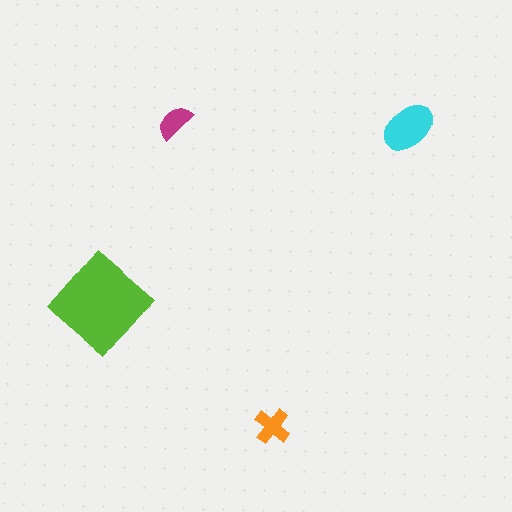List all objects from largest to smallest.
The lime diamond, the cyan ellipse, the orange cross, the magenta semicircle.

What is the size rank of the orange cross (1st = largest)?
3rd.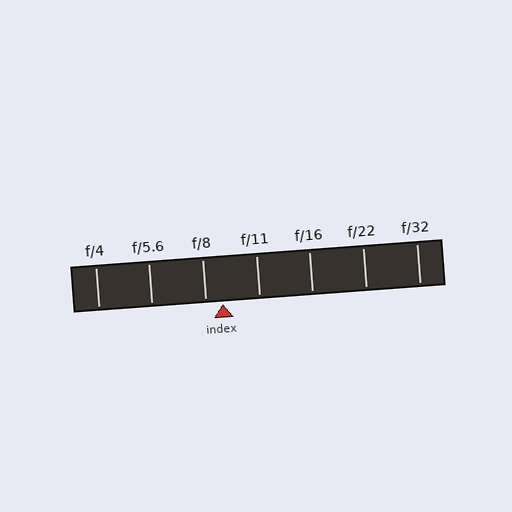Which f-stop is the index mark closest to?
The index mark is closest to f/8.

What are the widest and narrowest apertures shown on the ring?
The widest aperture shown is f/4 and the narrowest is f/32.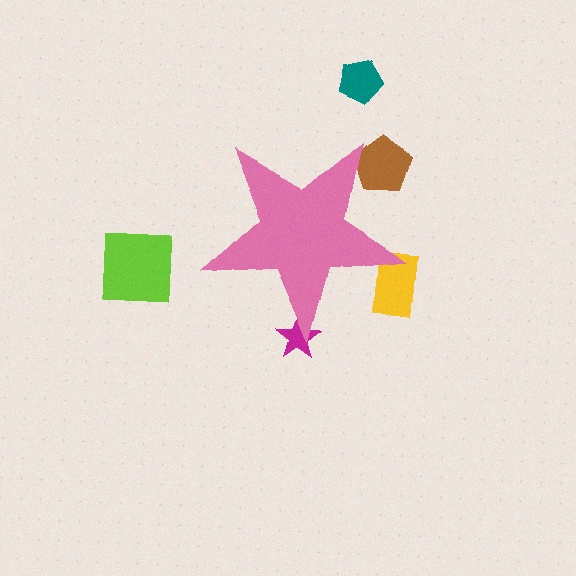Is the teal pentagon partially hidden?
No, the teal pentagon is fully visible.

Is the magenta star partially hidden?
Yes, the magenta star is partially hidden behind the pink star.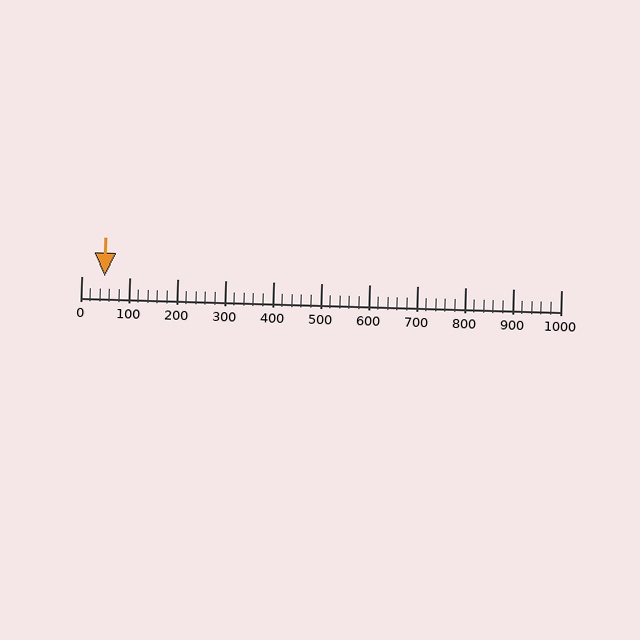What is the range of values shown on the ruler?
The ruler shows values from 0 to 1000.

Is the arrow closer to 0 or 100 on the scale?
The arrow is closer to 0.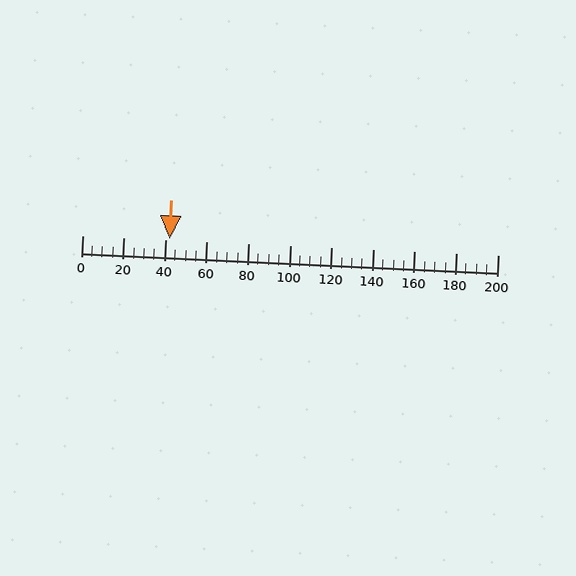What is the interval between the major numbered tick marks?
The major tick marks are spaced 20 units apart.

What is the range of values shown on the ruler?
The ruler shows values from 0 to 200.